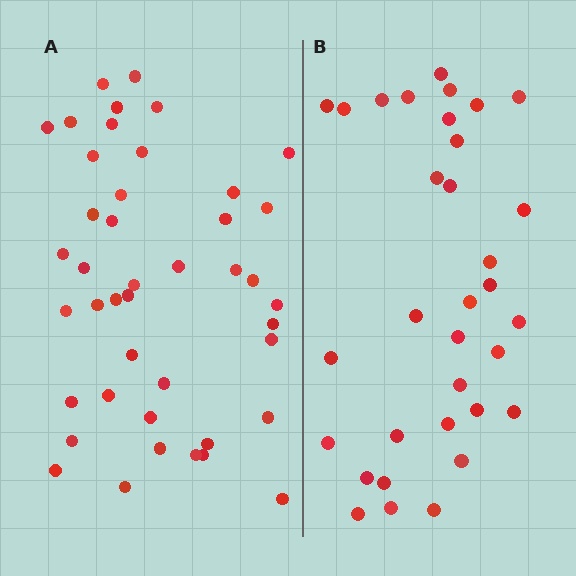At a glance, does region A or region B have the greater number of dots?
Region A (the left region) has more dots.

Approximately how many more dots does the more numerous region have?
Region A has roughly 10 or so more dots than region B.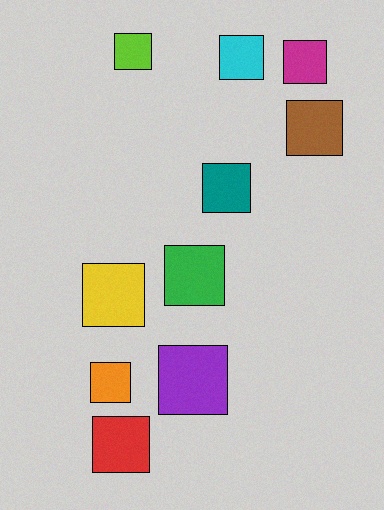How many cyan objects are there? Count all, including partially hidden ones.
There is 1 cyan object.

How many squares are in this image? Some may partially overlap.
There are 10 squares.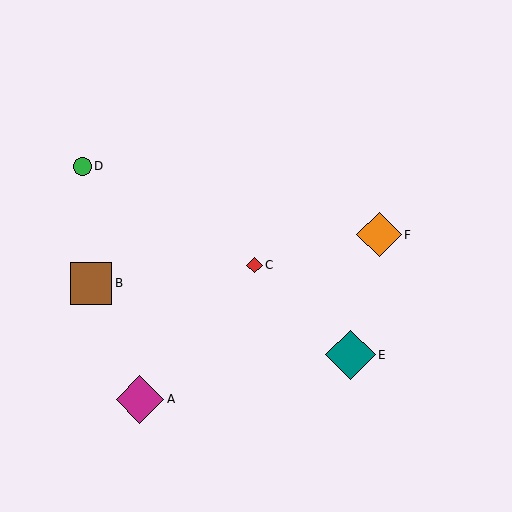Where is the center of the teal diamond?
The center of the teal diamond is at (350, 355).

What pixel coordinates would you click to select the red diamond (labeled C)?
Click at (255, 265) to select the red diamond C.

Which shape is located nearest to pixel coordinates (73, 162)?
The green circle (labeled D) at (82, 166) is nearest to that location.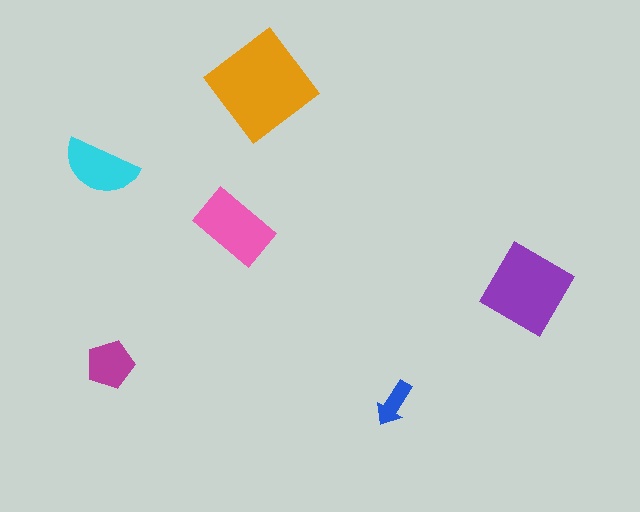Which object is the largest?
The orange diamond.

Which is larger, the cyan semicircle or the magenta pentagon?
The cyan semicircle.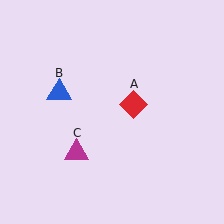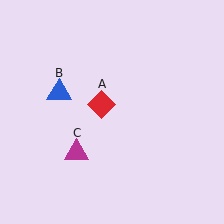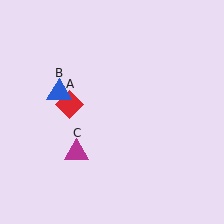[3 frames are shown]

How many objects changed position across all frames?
1 object changed position: red diamond (object A).